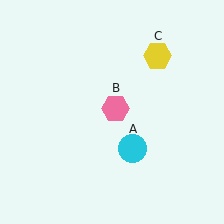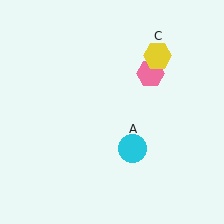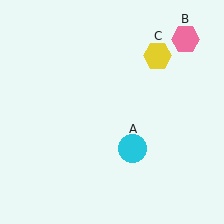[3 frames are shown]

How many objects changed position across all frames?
1 object changed position: pink hexagon (object B).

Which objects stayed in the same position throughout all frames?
Cyan circle (object A) and yellow hexagon (object C) remained stationary.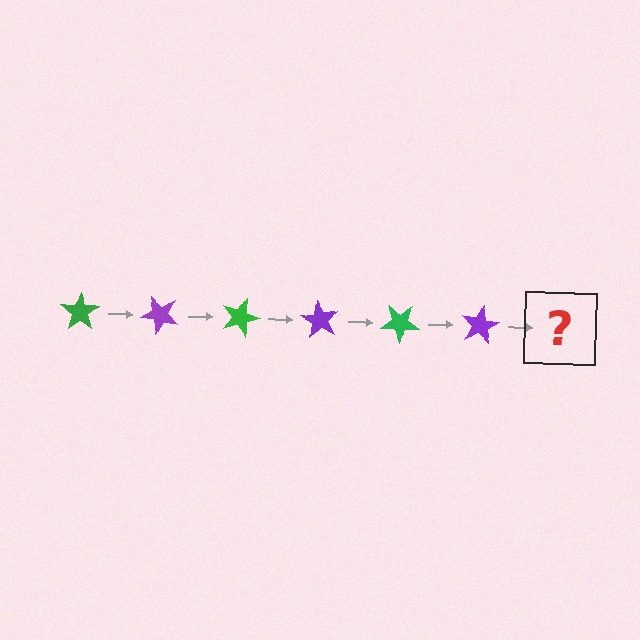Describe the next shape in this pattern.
It should be a green star, rotated 270 degrees from the start.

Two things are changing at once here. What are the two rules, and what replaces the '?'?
The two rules are that it rotates 45 degrees each step and the color cycles through green and purple. The '?' should be a green star, rotated 270 degrees from the start.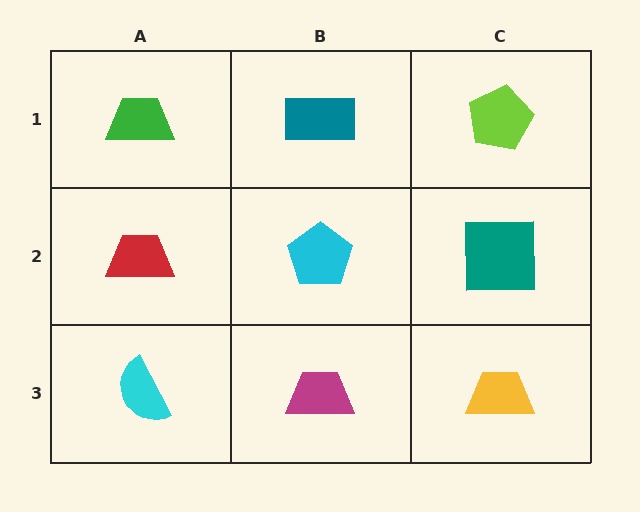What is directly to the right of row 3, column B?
A yellow trapezoid.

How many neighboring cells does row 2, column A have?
3.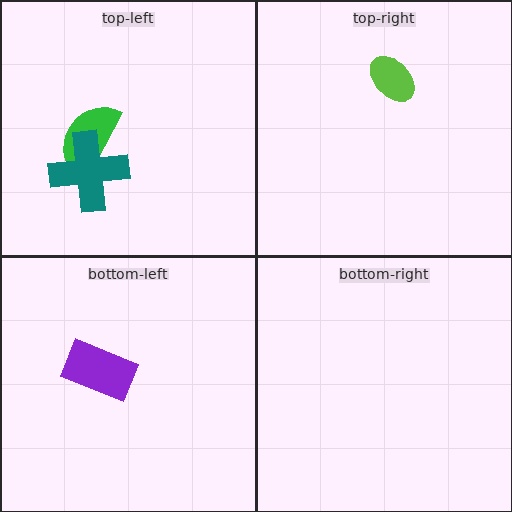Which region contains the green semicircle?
The top-left region.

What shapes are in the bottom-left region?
The purple rectangle.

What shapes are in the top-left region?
The green semicircle, the teal cross.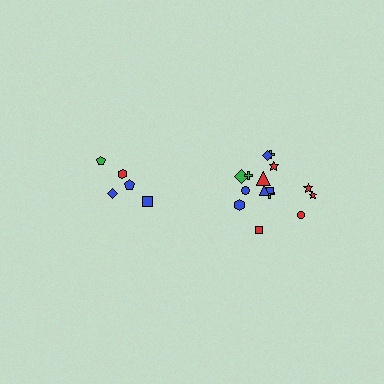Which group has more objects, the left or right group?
The right group.